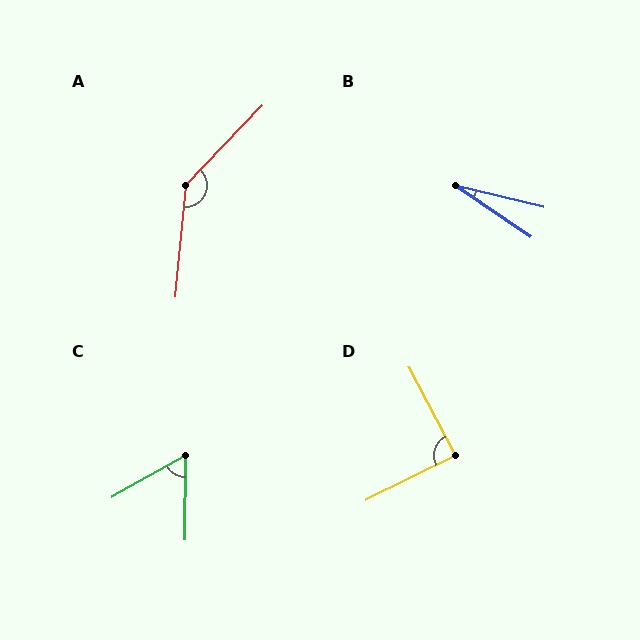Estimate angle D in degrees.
Approximately 89 degrees.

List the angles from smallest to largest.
B (21°), C (60°), D (89°), A (141°).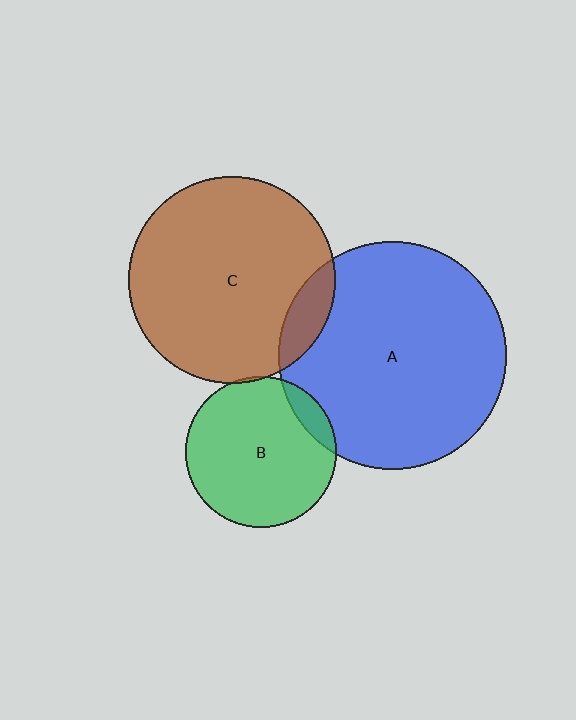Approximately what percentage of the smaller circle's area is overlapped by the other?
Approximately 5%.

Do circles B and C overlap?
Yes.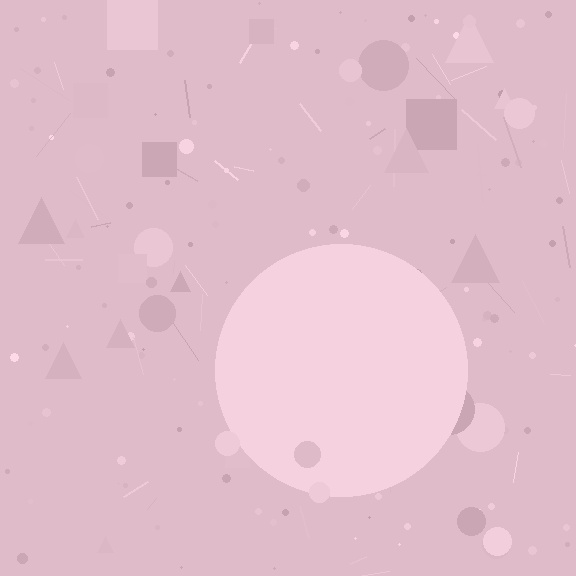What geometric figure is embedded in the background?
A circle is embedded in the background.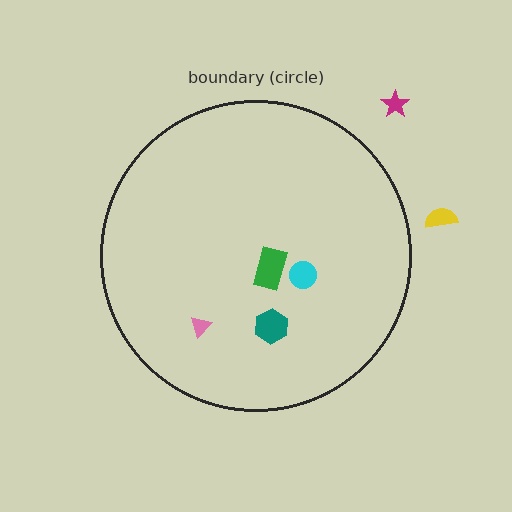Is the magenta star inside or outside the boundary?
Outside.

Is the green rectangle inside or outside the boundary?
Inside.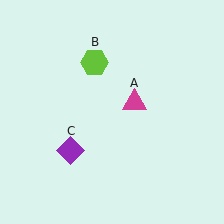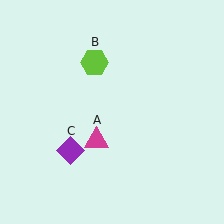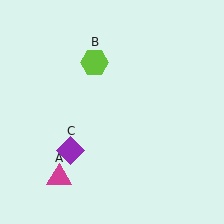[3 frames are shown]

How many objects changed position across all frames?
1 object changed position: magenta triangle (object A).